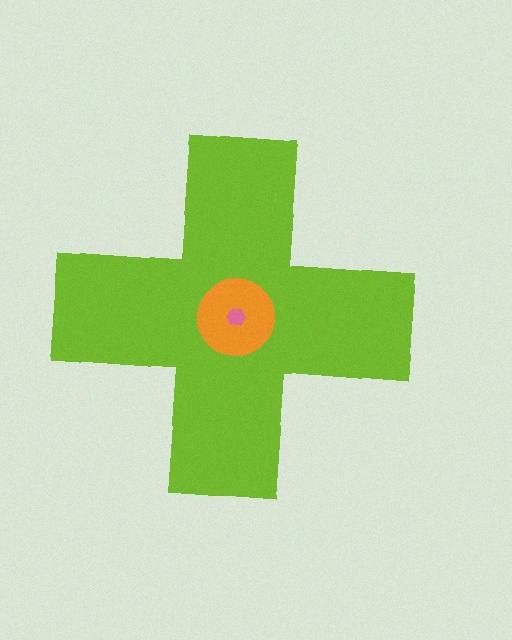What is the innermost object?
The pink hexagon.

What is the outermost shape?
The lime cross.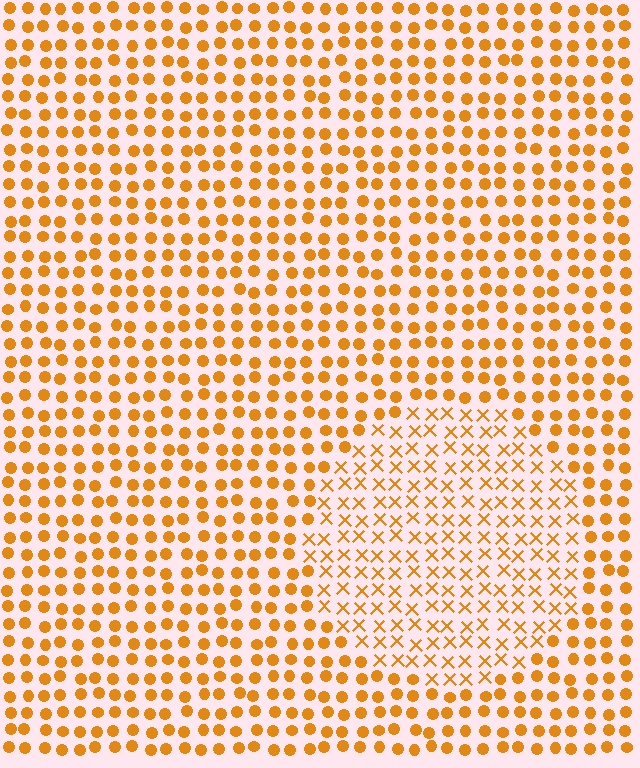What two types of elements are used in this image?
The image uses X marks inside the circle region and circles outside it.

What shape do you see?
I see a circle.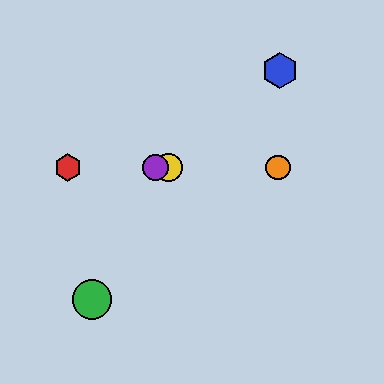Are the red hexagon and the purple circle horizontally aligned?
Yes, both are at y≈168.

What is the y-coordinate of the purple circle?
The purple circle is at y≈168.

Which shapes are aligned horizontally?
The red hexagon, the yellow circle, the purple circle, the orange circle are aligned horizontally.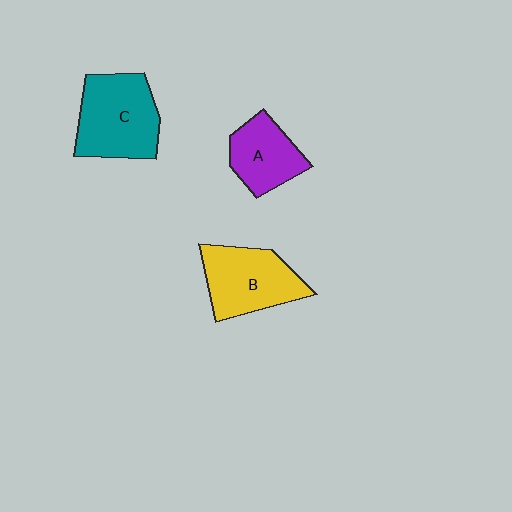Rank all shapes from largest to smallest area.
From largest to smallest: C (teal), B (yellow), A (purple).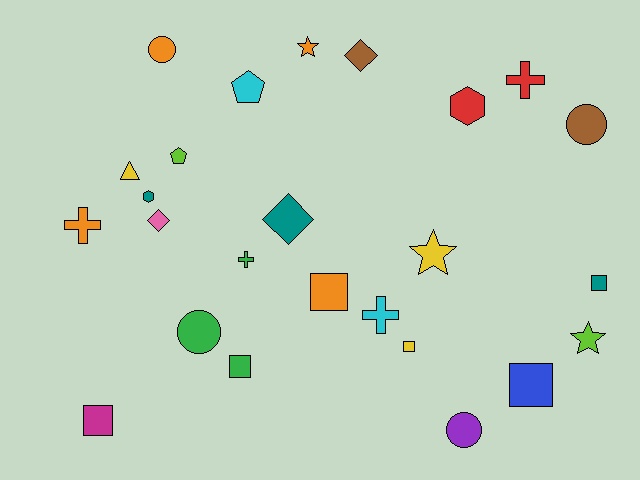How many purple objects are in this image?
There is 1 purple object.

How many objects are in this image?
There are 25 objects.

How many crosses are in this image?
There are 4 crosses.